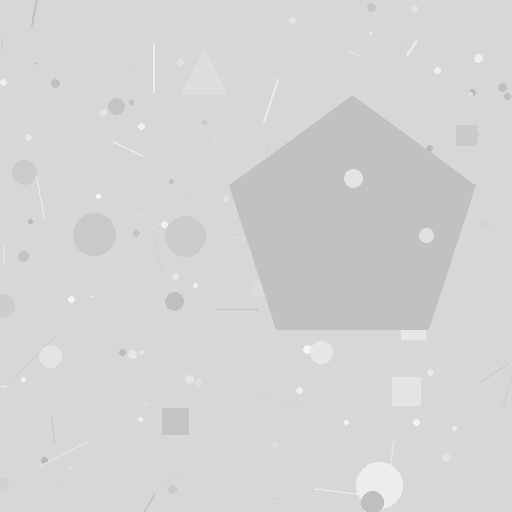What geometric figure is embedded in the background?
A pentagon is embedded in the background.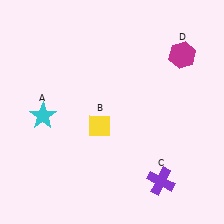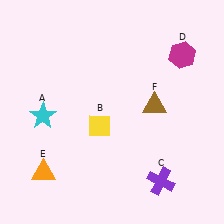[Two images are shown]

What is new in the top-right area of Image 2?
A brown triangle (F) was added in the top-right area of Image 2.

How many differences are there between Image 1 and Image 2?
There are 2 differences between the two images.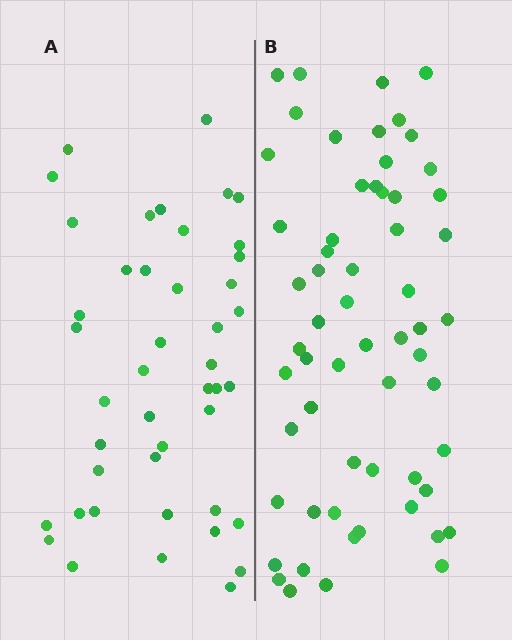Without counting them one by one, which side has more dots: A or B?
Region B (the right region) has more dots.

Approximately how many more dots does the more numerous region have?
Region B has approximately 15 more dots than region A.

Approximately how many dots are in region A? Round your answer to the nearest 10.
About 40 dots. (The exact count is 44, which rounds to 40.)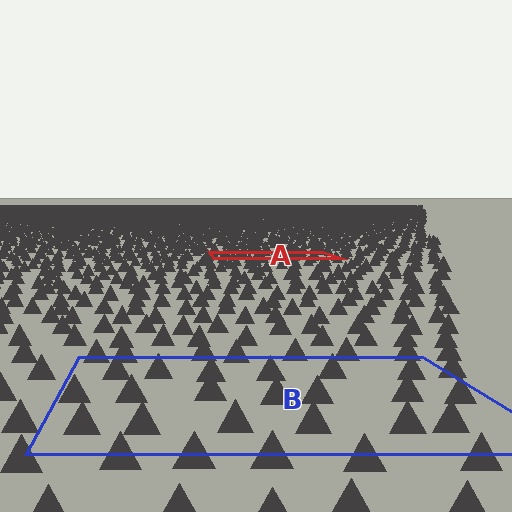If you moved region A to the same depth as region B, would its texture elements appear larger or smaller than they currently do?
They would appear larger. At a closer depth, the same texture elements are projected at a bigger on-screen size.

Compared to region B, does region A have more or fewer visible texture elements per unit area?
Region A has more texture elements per unit area — they are packed more densely because it is farther away.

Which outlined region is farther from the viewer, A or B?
Region A is farther from the viewer — the texture elements inside it appear smaller and more densely packed.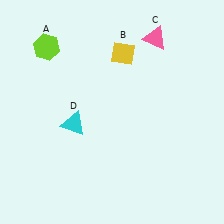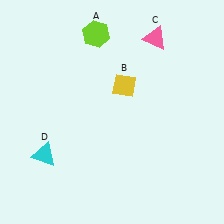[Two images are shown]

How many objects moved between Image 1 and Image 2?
3 objects moved between the two images.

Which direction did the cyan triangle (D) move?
The cyan triangle (D) moved down.